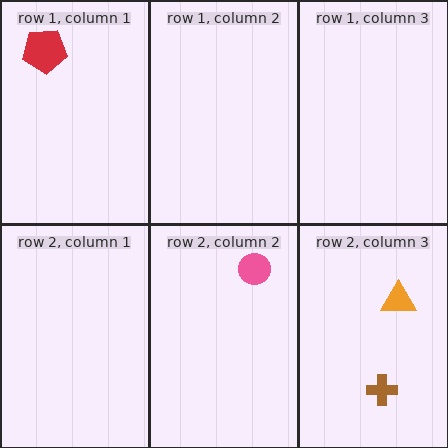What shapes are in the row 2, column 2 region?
The pink circle.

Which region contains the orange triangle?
The row 2, column 3 region.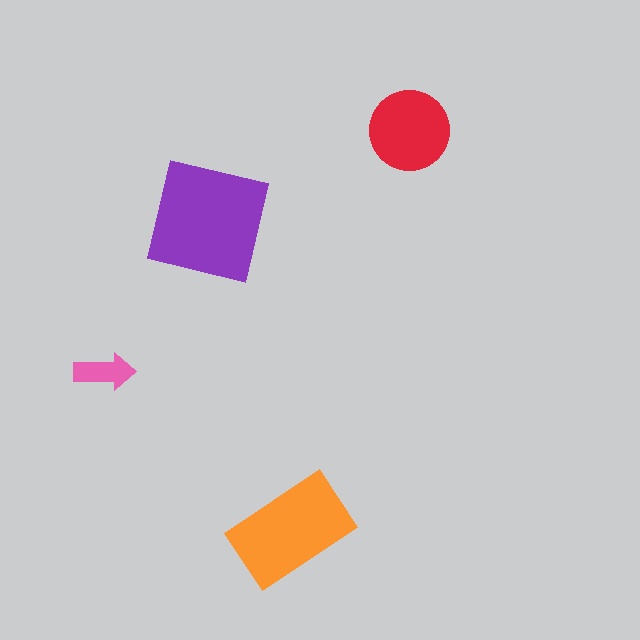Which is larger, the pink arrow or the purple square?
The purple square.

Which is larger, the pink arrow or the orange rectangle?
The orange rectangle.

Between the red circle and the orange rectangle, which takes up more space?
The orange rectangle.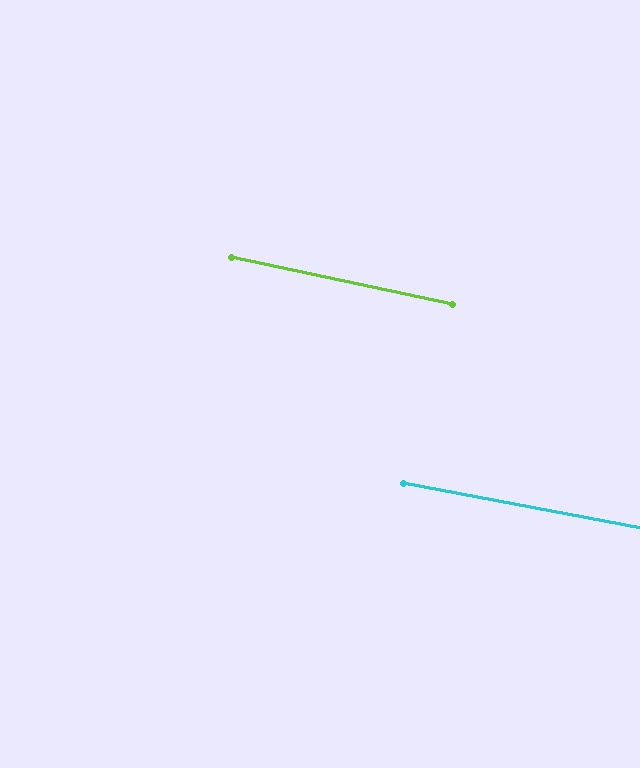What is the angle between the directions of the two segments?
Approximately 2 degrees.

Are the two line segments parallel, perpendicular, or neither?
Parallel — their directions differ by only 1.5°.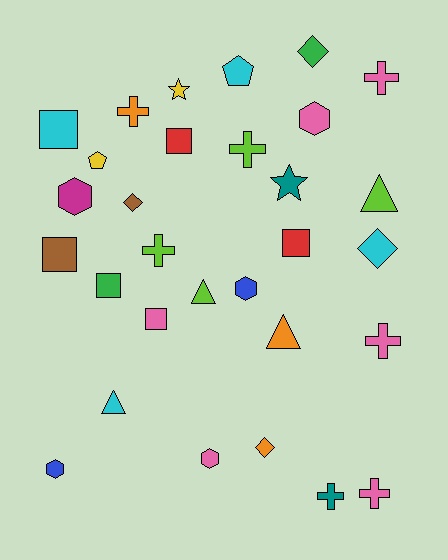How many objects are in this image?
There are 30 objects.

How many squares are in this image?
There are 6 squares.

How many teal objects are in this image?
There are 2 teal objects.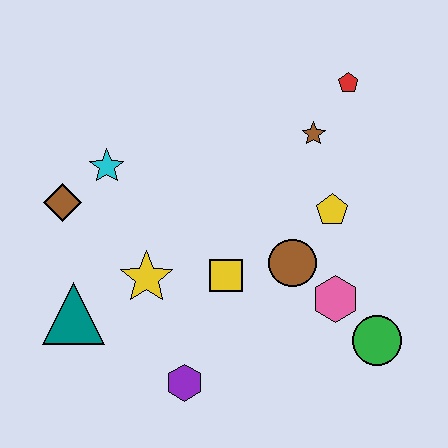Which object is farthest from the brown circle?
The brown diamond is farthest from the brown circle.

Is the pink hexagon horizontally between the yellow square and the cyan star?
No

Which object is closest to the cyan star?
The brown diamond is closest to the cyan star.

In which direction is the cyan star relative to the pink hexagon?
The cyan star is to the left of the pink hexagon.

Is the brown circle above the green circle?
Yes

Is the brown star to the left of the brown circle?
No